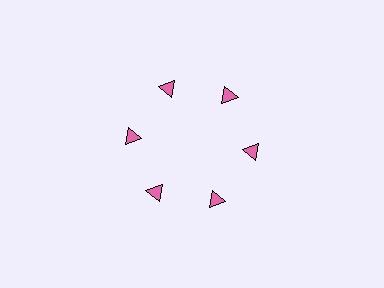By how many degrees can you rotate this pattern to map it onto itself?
The pattern maps onto itself every 60 degrees of rotation.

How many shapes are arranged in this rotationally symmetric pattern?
There are 6 shapes, arranged in 6 groups of 1.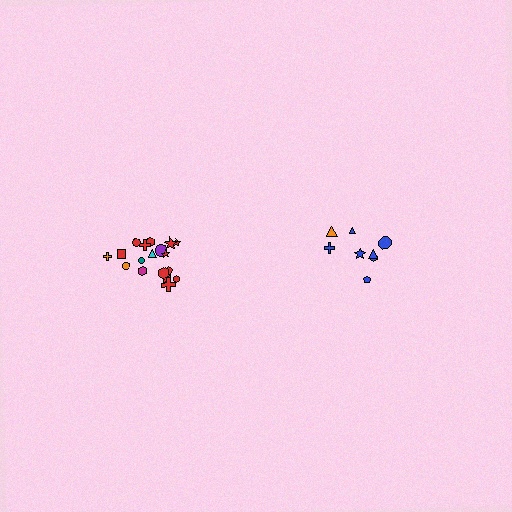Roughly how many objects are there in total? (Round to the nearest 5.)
Roughly 25 objects in total.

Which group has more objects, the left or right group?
The left group.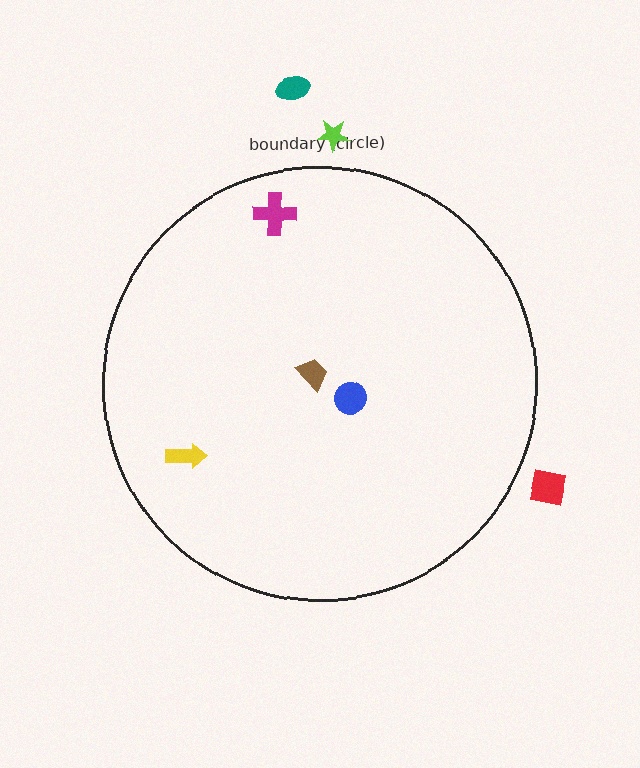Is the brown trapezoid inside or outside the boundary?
Inside.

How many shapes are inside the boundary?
4 inside, 3 outside.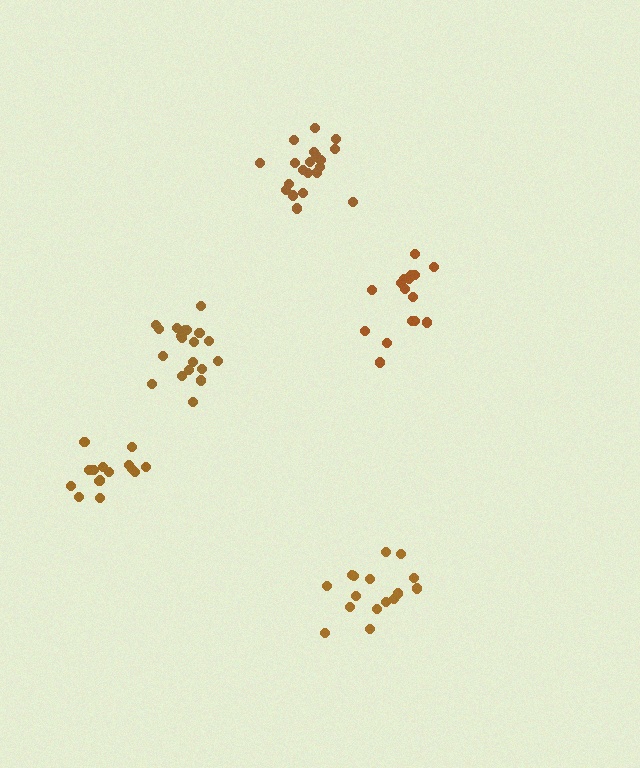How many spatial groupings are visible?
There are 5 spatial groupings.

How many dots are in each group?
Group 1: 16 dots, Group 2: 20 dots, Group 3: 16 dots, Group 4: 16 dots, Group 5: 20 dots (88 total).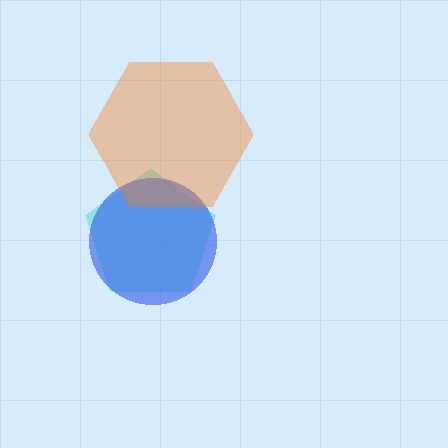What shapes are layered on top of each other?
The layered shapes are: a cyan pentagon, a blue circle, an orange hexagon.